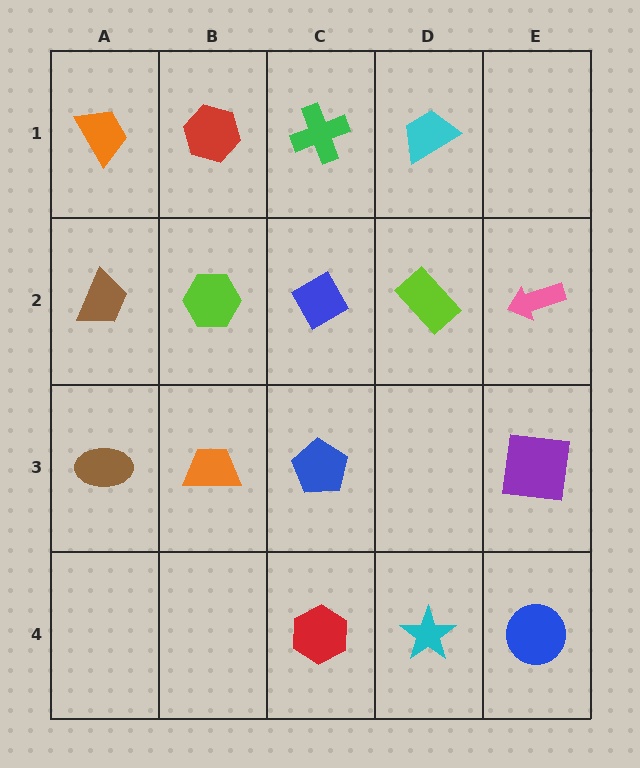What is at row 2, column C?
A blue diamond.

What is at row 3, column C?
A blue pentagon.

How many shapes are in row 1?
4 shapes.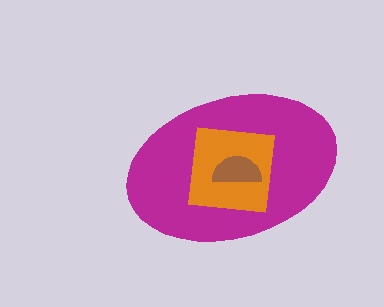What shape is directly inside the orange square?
The brown semicircle.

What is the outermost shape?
The magenta ellipse.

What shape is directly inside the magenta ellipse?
The orange square.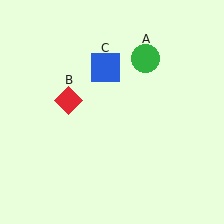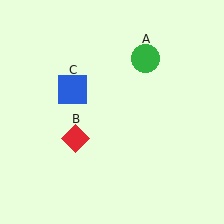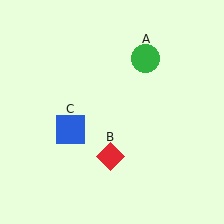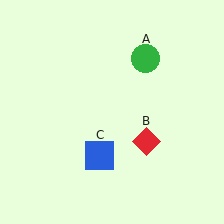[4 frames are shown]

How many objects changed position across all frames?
2 objects changed position: red diamond (object B), blue square (object C).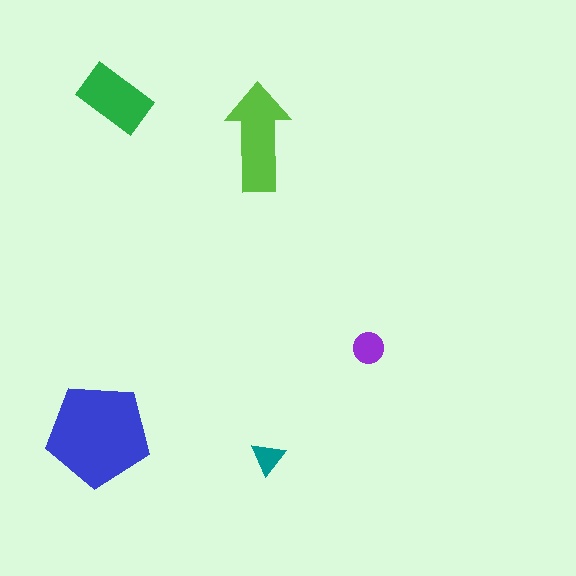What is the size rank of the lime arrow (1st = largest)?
2nd.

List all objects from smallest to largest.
The teal triangle, the purple circle, the green rectangle, the lime arrow, the blue pentagon.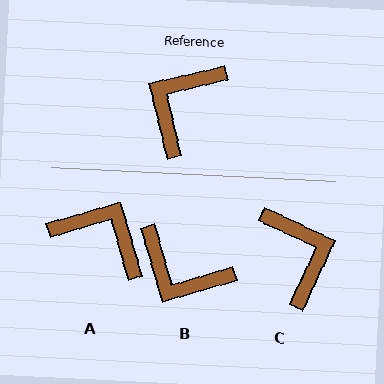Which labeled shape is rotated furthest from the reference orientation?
C, about 128 degrees away.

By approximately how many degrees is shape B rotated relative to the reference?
Approximately 93 degrees counter-clockwise.